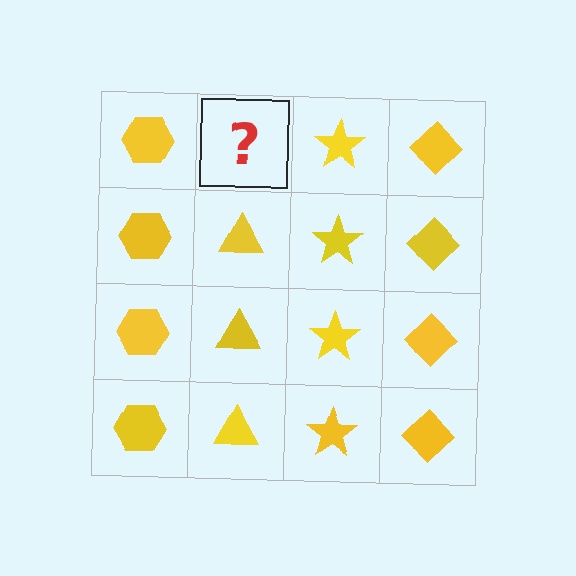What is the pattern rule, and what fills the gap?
The rule is that each column has a consistent shape. The gap should be filled with a yellow triangle.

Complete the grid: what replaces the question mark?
The question mark should be replaced with a yellow triangle.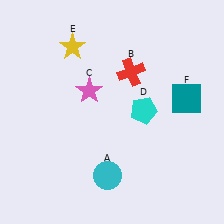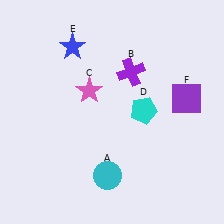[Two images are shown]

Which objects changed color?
B changed from red to purple. E changed from yellow to blue. F changed from teal to purple.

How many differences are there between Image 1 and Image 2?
There are 3 differences between the two images.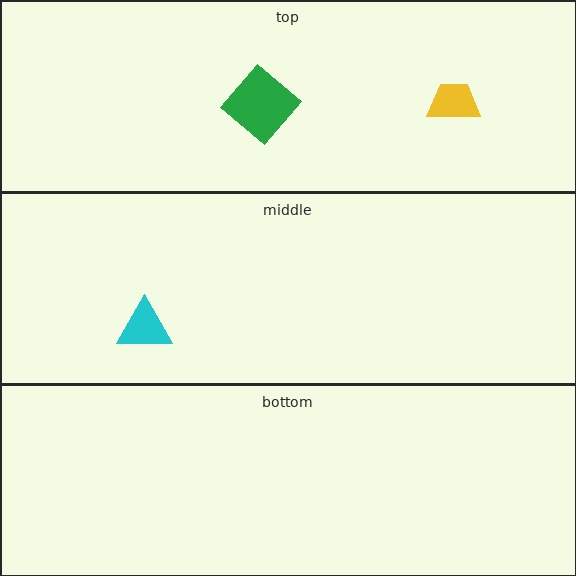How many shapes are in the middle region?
1.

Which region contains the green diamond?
The top region.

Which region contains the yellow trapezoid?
The top region.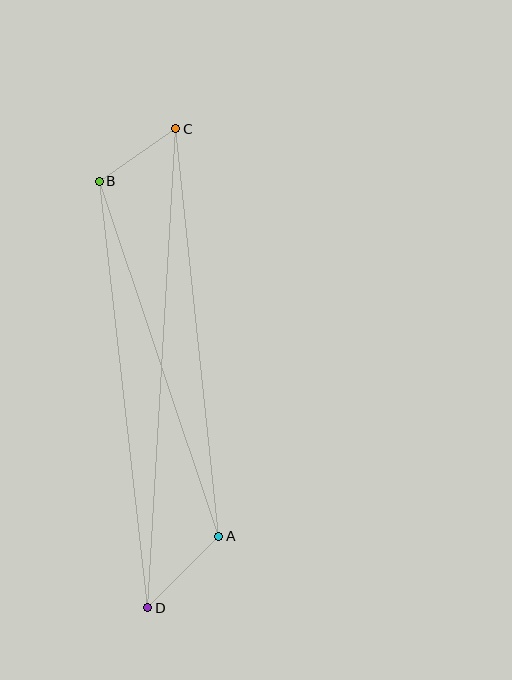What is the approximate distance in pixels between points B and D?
The distance between B and D is approximately 429 pixels.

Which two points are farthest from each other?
Points C and D are farthest from each other.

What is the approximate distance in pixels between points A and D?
The distance between A and D is approximately 101 pixels.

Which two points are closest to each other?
Points B and C are closest to each other.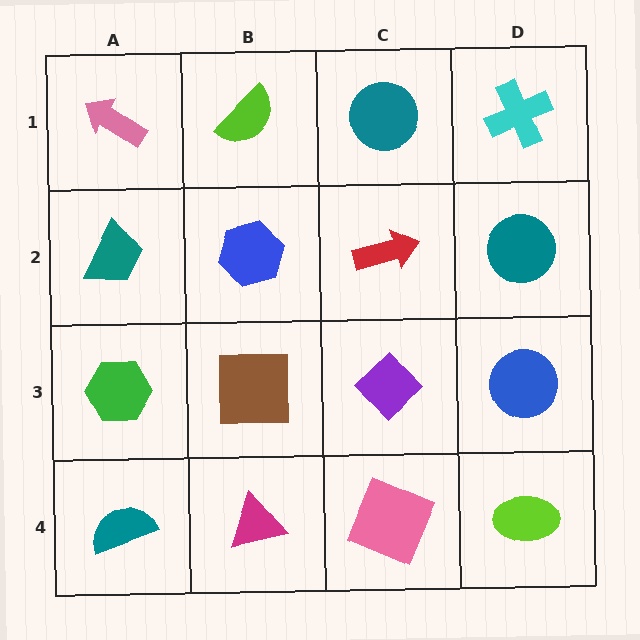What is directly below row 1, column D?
A teal circle.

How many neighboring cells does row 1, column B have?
3.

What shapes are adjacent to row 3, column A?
A teal trapezoid (row 2, column A), a teal semicircle (row 4, column A), a brown square (row 3, column B).